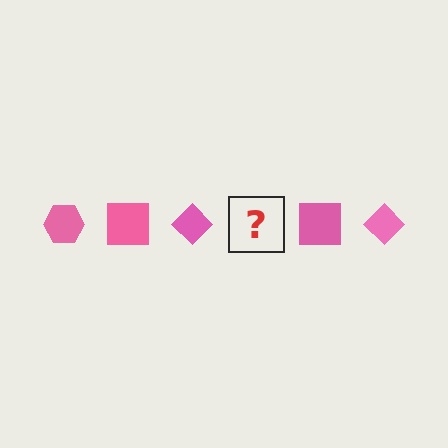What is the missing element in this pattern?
The missing element is a pink hexagon.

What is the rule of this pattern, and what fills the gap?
The rule is that the pattern cycles through hexagon, square, diamond shapes in pink. The gap should be filled with a pink hexagon.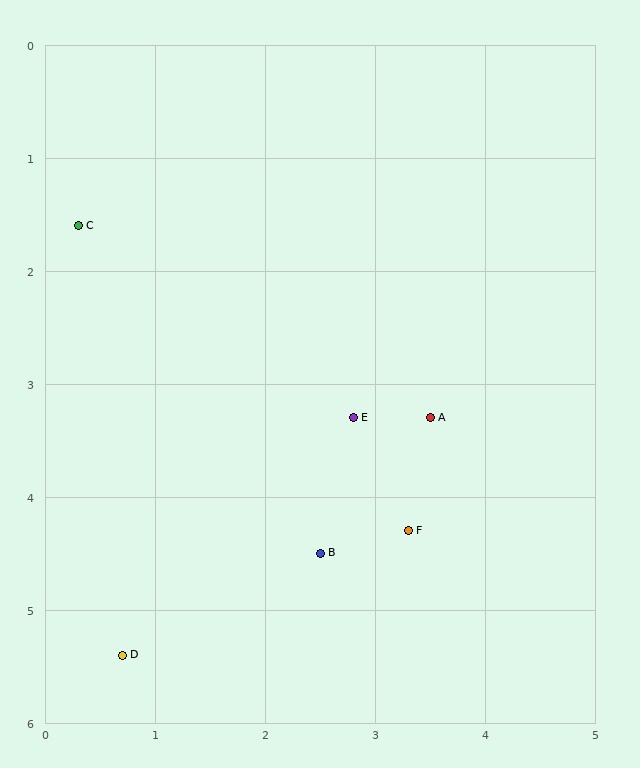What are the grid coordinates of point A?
Point A is at approximately (3.5, 3.3).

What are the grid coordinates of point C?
Point C is at approximately (0.3, 1.6).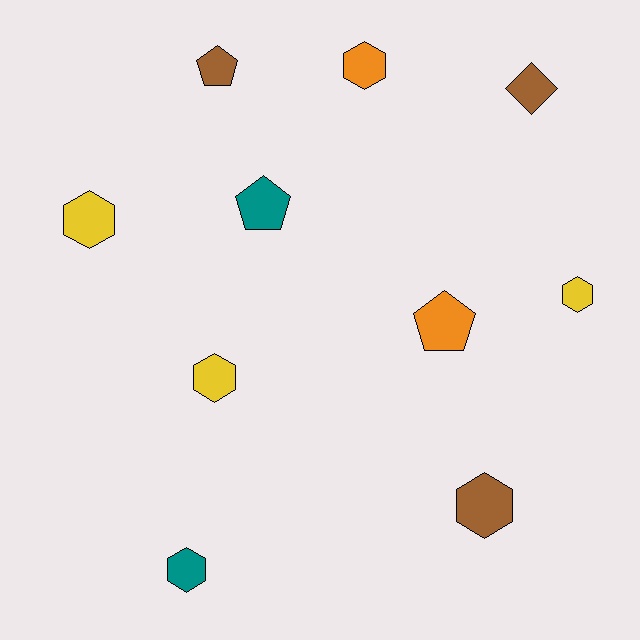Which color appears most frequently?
Yellow, with 3 objects.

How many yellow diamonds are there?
There are no yellow diamonds.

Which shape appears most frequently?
Hexagon, with 6 objects.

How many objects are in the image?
There are 10 objects.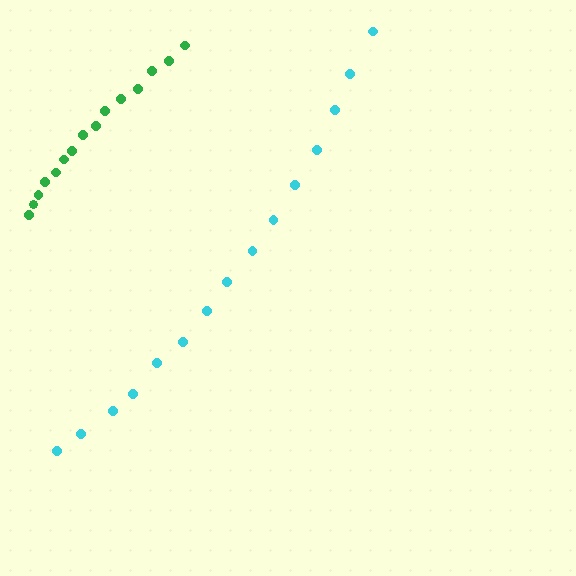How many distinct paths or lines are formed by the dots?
There are 2 distinct paths.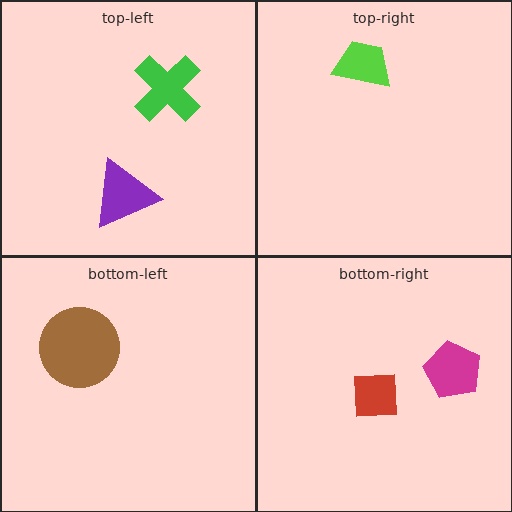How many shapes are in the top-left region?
2.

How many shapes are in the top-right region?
1.